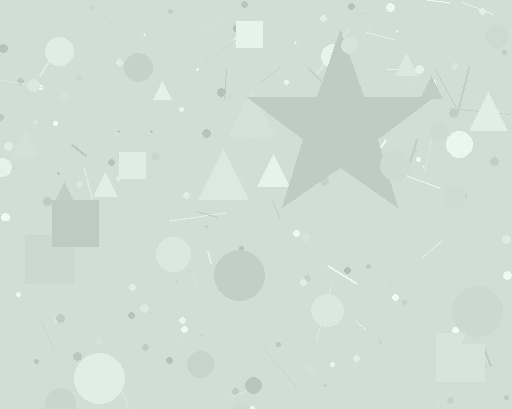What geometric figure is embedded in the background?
A star is embedded in the background.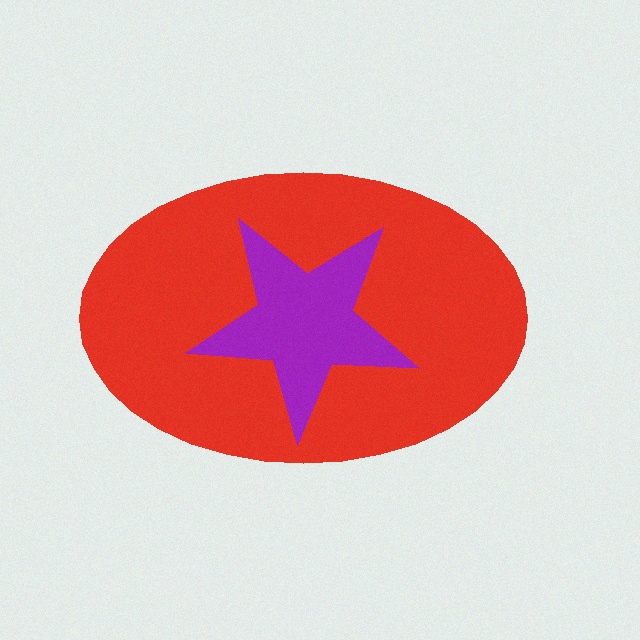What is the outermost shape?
The red ellipse.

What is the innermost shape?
The purple star.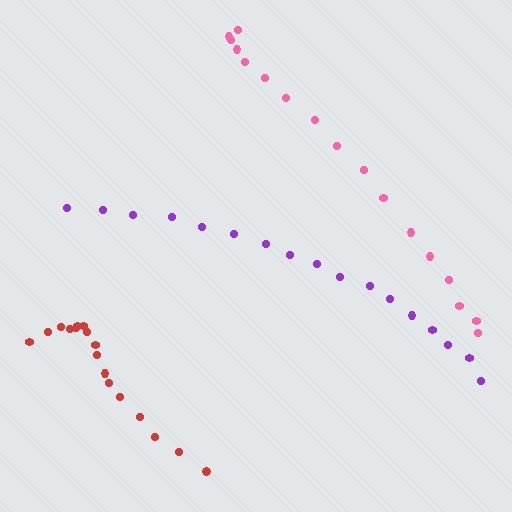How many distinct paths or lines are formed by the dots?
There are 3 distinct paths.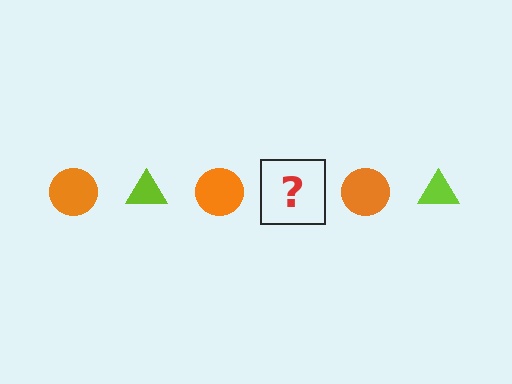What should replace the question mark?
The question mark should be replaced with a lime triangle.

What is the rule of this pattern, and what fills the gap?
The rule is that the pattern alternates between orange circle and lime triangle. The gap should be filled with a lime triangle.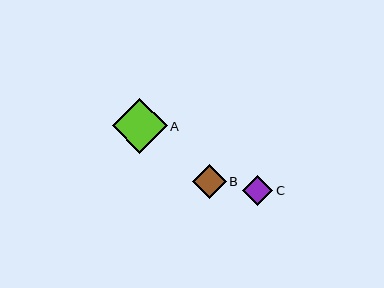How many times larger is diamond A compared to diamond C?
Diamond A is approximately 1.8 times the size of diamond C.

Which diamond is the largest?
Diamond A is the largest with a size of approximately 55 pixels.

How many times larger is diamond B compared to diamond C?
Diamond B is approximately 1.1 times the size of diamond C.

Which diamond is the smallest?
Diamond C is the smallest with a size of approximately 30 pixels.